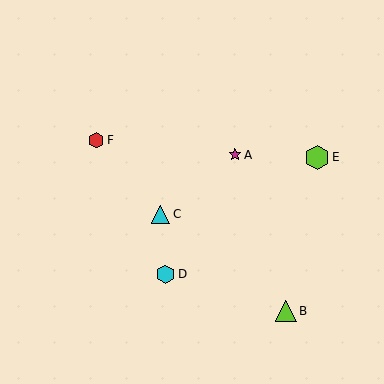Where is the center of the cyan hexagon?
The center of the cyan hexagon is at (166, 274).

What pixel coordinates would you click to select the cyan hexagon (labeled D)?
Click at (166, 274) to select the cyan hexagon D.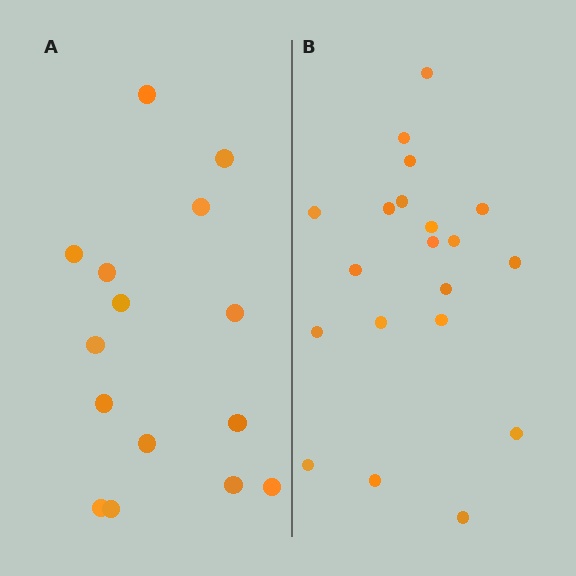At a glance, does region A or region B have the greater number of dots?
Region B (the right region) has more dots.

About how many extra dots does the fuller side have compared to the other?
Region B has about 5 more dots than region A.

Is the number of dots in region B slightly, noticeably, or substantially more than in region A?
Region B has noticeably more, but not dramatically so. The ratio is roughly 1.3 to 1.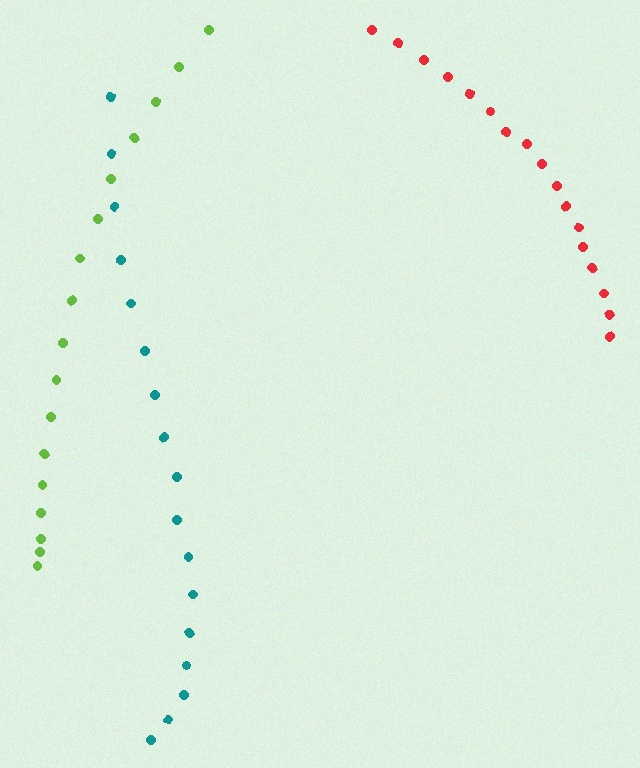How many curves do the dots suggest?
There are 3 distinct paths.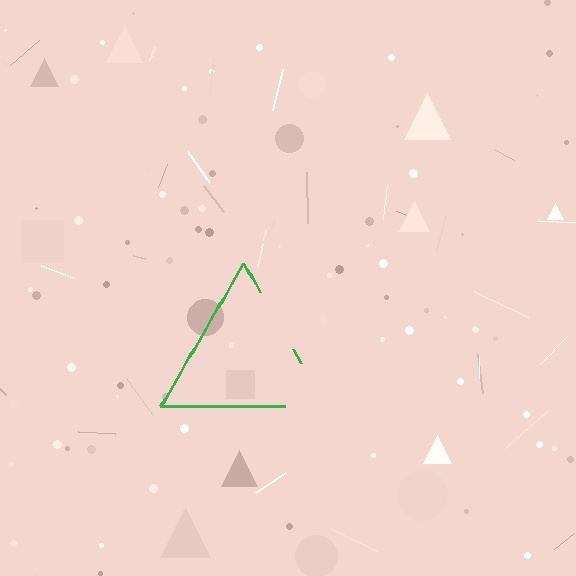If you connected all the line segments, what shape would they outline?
They would outline a triangle.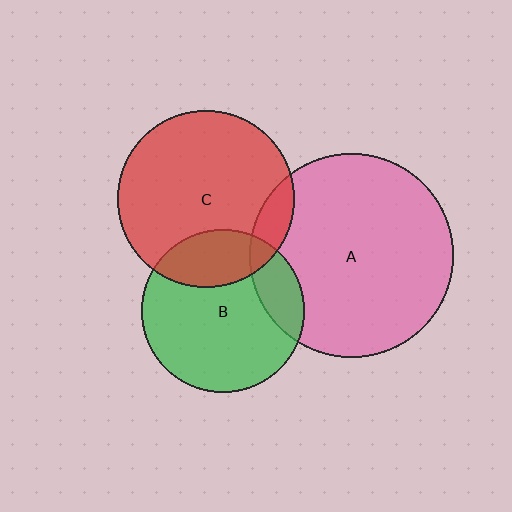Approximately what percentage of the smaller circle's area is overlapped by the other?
Approximately 25%.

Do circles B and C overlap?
Yes.